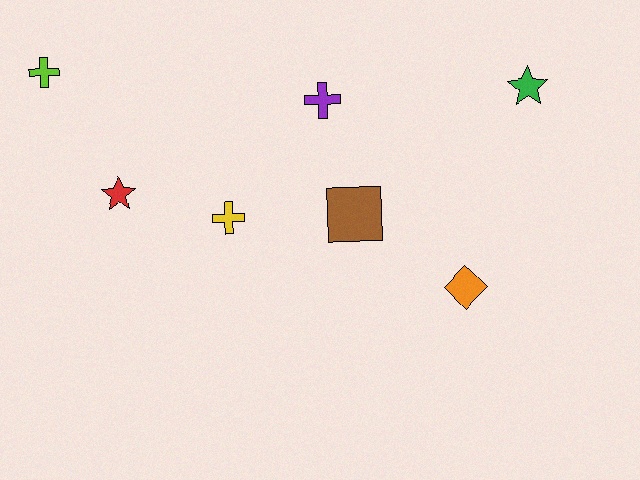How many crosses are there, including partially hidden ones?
There are 3 crosses.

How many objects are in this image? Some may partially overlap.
There are 7 objects.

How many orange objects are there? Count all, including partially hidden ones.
There is 1 orange object.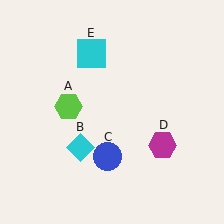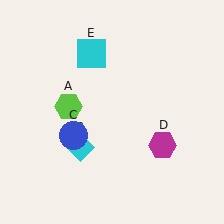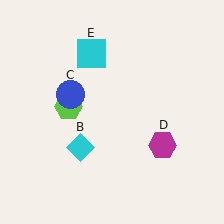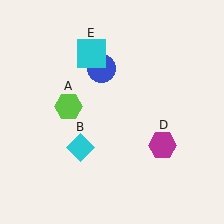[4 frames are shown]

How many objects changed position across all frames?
1 object changed position: blue circle (object C).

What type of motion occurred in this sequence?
The blue circle (object C) rotated clockwise around the center of the scene.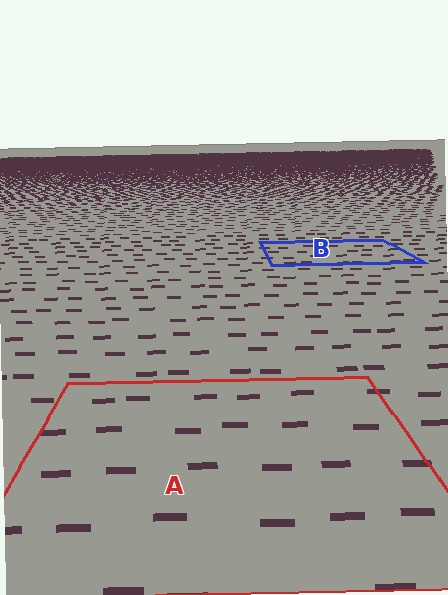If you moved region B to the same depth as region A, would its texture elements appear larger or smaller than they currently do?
They would appear larger. At a closer depth, the same texture elements are projected at a bigger on-screen size.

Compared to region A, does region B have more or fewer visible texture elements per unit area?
Region B has more texture elements per unit area — they are packed more densely because it is farther away.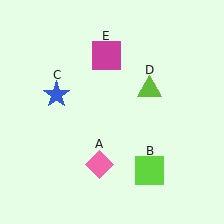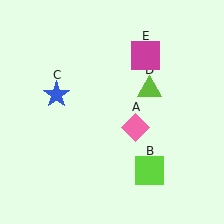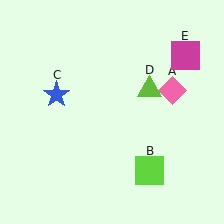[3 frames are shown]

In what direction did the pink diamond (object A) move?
The pink diamond (object A) moved up and to the right.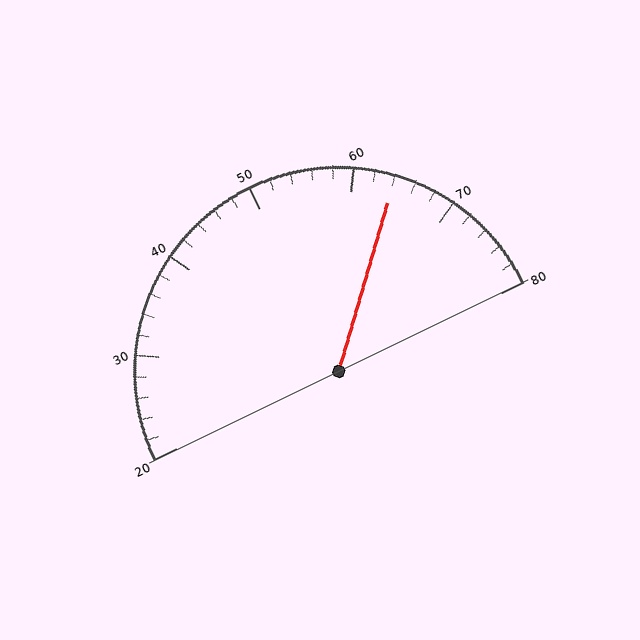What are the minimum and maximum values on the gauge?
The gauge ranges from 20 to 80.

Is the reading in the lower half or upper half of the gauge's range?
The reading is in the upper half of the range (20 to 80).